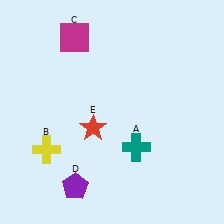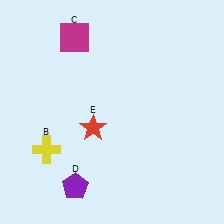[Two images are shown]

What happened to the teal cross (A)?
The teal cross (A) was removed in Image 2. It was in the bottom-right area of Image 1.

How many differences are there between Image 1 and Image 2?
There is 1 difference between the two images.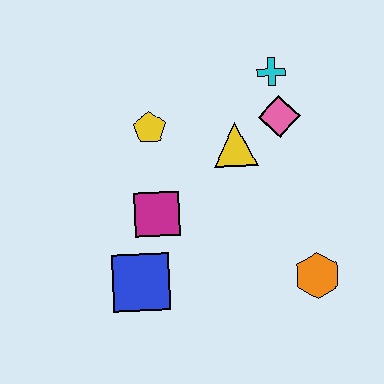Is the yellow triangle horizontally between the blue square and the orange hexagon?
Yes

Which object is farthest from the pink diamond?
The blue square is farthest from the pink diamond.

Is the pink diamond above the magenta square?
Yes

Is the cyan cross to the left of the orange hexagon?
Yes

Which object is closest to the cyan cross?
The pink diamond is closest to the cyan cross.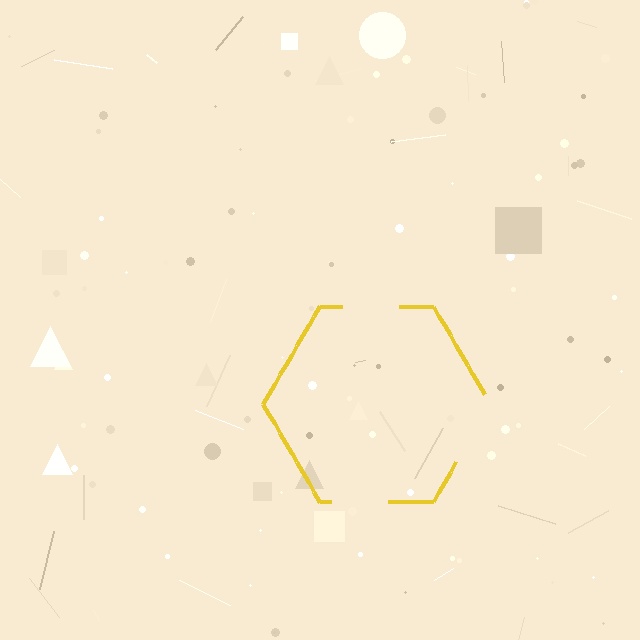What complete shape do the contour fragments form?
The contour fragments form a hexagon.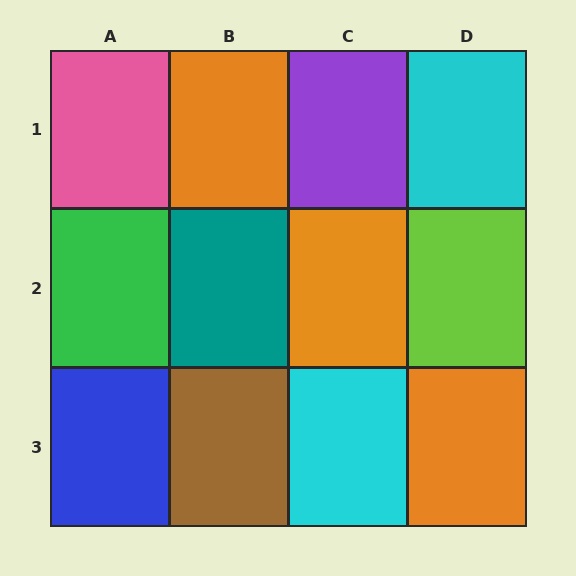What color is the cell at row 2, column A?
Green.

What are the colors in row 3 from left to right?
Blue, brown, cyan, orange.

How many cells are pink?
1 cell is pink.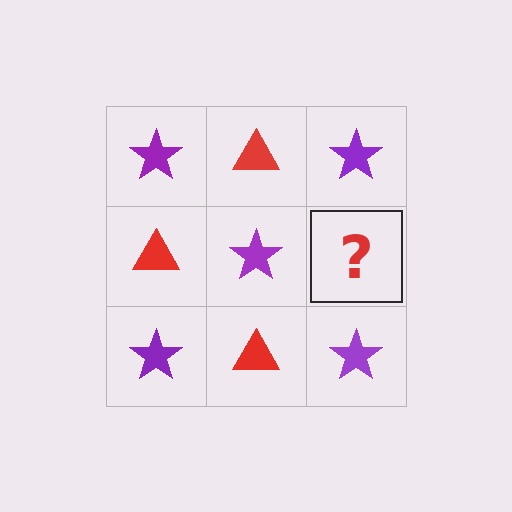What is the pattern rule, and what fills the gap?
The rule is that it alternates purple star and red triangle in a checkerboard pattern. The gap should be filled with a red triangle.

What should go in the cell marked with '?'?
The missing cell should contain a red triangle.